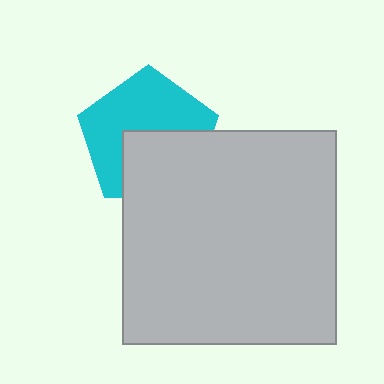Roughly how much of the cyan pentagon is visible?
About half of it is visible (roughly 58%).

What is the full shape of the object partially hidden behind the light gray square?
The partially hidden object is a cyan pentagon.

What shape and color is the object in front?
The object in front is a light gray square.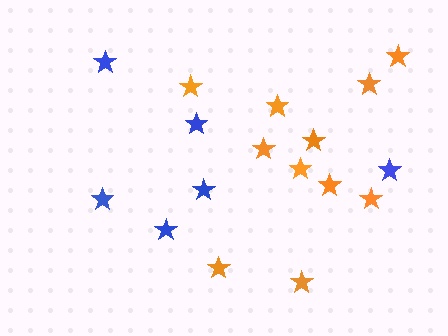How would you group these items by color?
There are 2 groups: one group of blue stars (6) and one group of orange stars (11).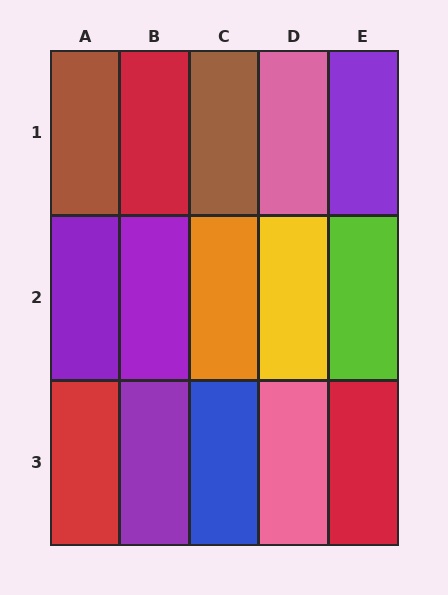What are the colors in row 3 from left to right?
Red, purple, blue, pink, red.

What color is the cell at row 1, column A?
Brown.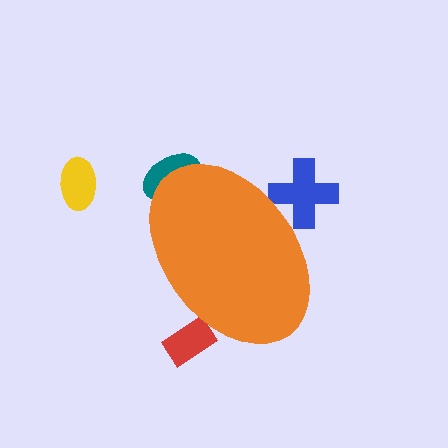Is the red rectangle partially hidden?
Yes, the red rectangle is partially hidden behind the orange ellipse.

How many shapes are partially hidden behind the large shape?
3 shapes are partially hidden.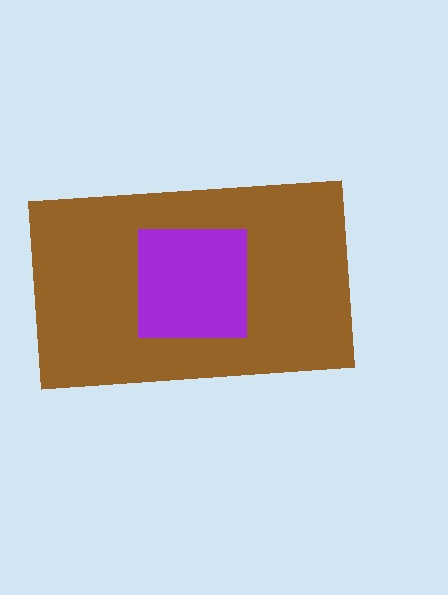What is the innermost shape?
The purple square.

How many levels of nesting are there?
2.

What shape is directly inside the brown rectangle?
The purple square.